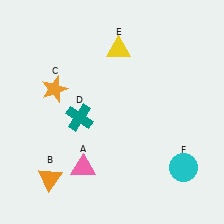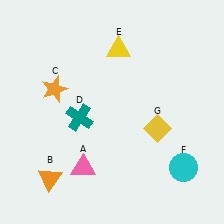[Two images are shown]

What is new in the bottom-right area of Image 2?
A yellow diamond (G) was added in the bottom-right area of Image 2.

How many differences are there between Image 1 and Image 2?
There is 1 difference between the two images.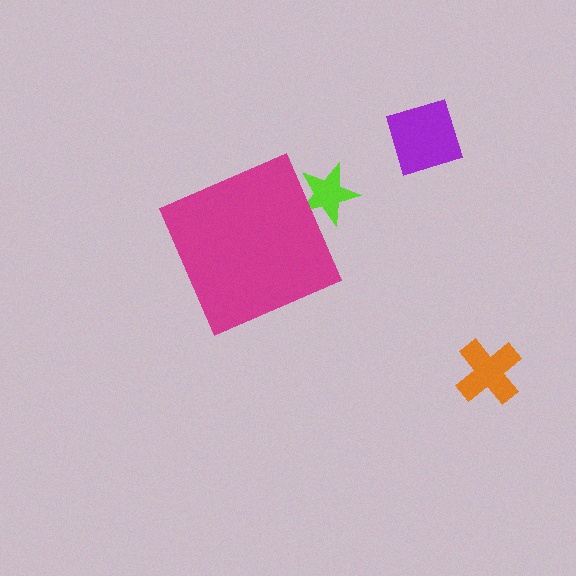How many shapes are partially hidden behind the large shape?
1 shape is partially hidden.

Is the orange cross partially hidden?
No, the orange cross is fully visible.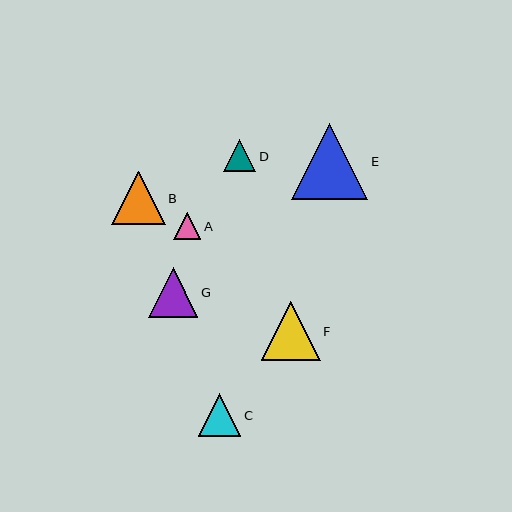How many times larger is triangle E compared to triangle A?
Triangle E is approximately 2.8 times the size of triangle A.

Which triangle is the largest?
Triangle E is the largest with a size of approximately 76 pixels.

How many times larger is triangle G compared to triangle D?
Triangle G is approximately 1.5 times the size of triangle D.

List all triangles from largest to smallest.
From largest to smallest: E, F, B, G, C, D, A.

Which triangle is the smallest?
Triangle A is the smallest with a size of approximately 27 pixels.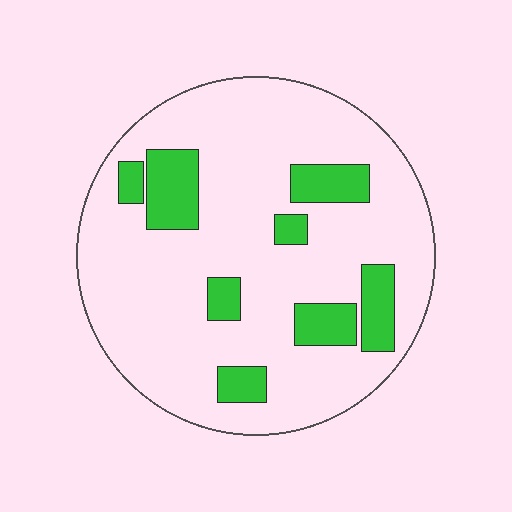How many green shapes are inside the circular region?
8.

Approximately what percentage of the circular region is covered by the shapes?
Approximately 20%.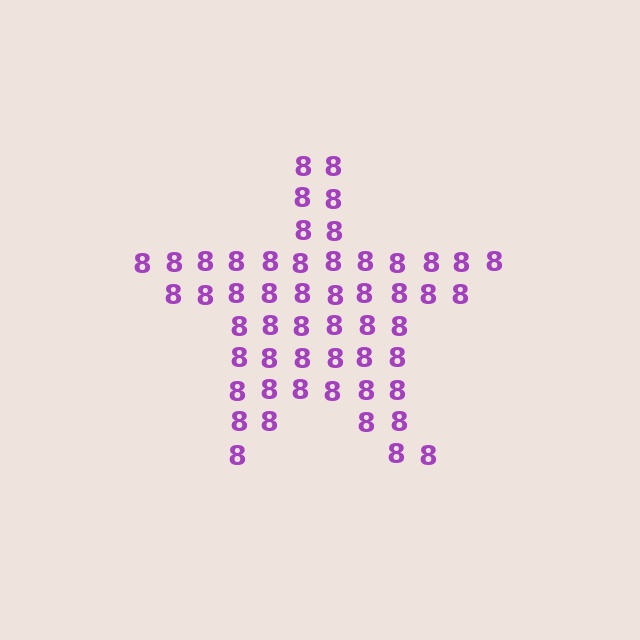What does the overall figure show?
The overall figure shows a star.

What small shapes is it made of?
It is made of small digit 8's.